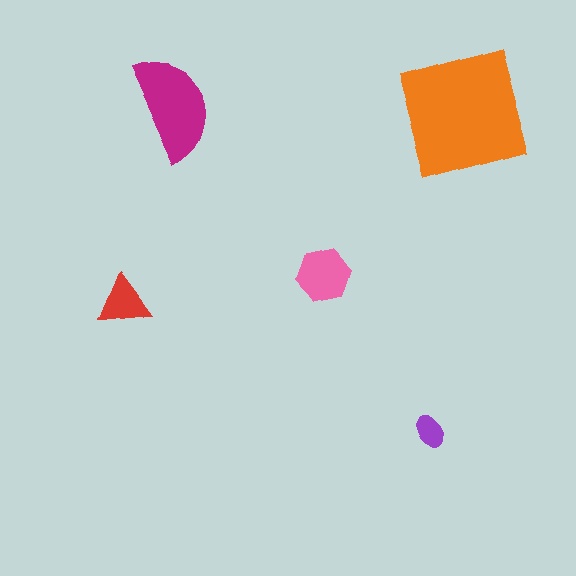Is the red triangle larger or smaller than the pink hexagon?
Smaller.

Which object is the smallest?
The purple ellipse.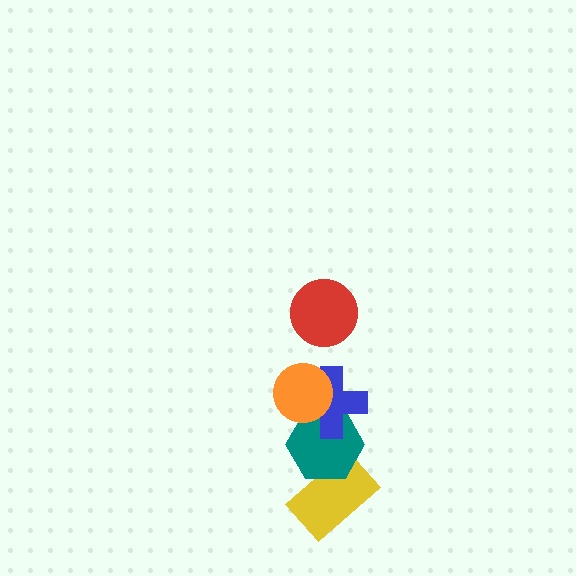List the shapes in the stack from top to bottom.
From top to bottom: the red circle, the orange circle, the blue cross, the teal hexagon, the yellow rectangle.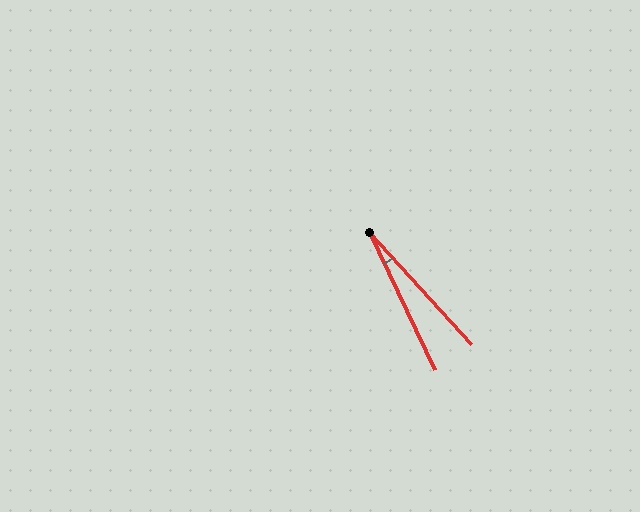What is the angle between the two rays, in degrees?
Approximately 17 degrees.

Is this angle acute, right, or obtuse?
It is acute.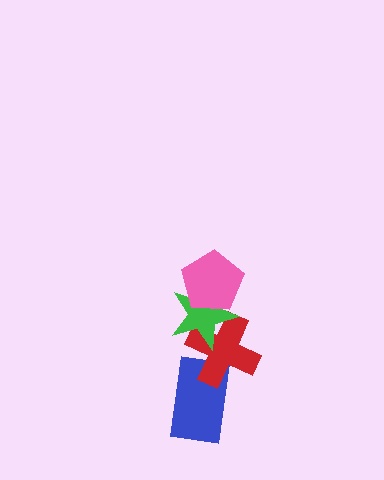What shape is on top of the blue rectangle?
The red cross is on top of the blue rectangle.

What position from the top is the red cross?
The red cross is 3rd from the top.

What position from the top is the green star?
The green star is 2nd from the top.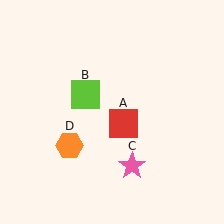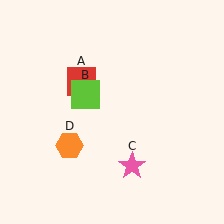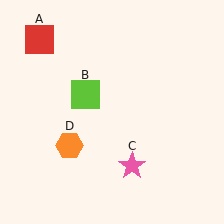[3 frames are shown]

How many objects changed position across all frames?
1 object changed position: red square (object A).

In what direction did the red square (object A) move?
The red square (object A) moved up and to the left.